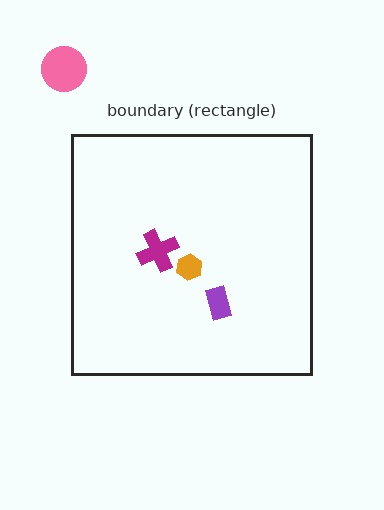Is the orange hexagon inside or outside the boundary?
Inside.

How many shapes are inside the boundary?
3 inside, 1 outside.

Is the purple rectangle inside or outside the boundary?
Inside.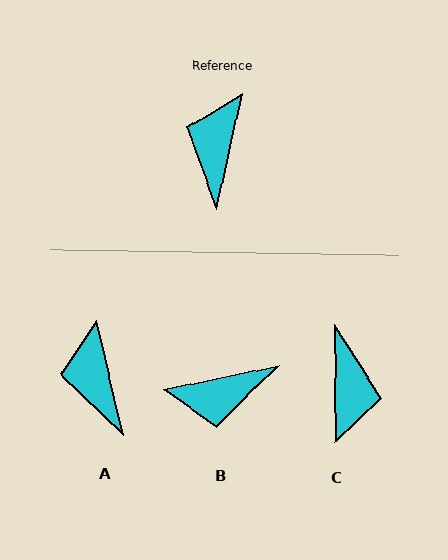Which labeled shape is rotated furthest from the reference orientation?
C, about 168 degrees away.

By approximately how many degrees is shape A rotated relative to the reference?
Approximately 25 degrees counter-clockwise.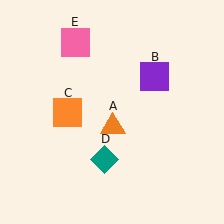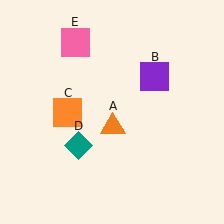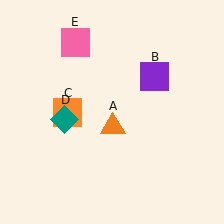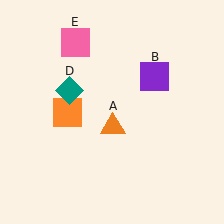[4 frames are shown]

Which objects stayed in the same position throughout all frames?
Orange triangle (object A) and purple square (object B) and orange square (object C) and pink square (object E) remained stationary.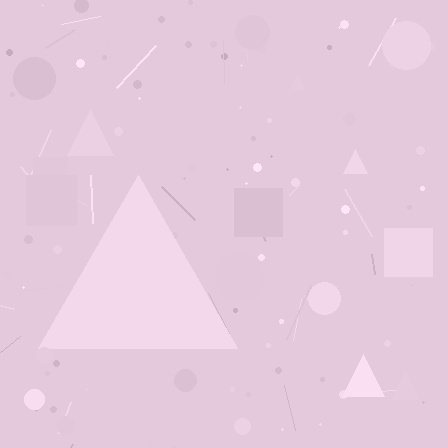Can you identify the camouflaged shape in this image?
The camouflaged shape is a triangle.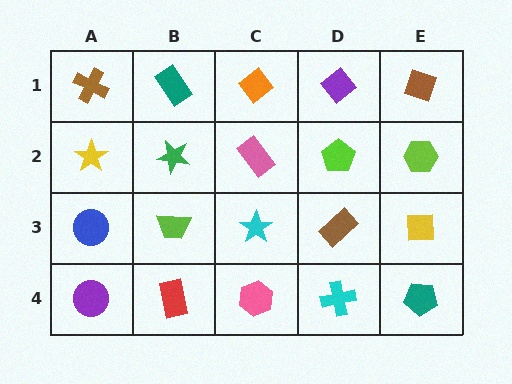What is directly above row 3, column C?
A pink rectangle.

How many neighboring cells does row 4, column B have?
3.